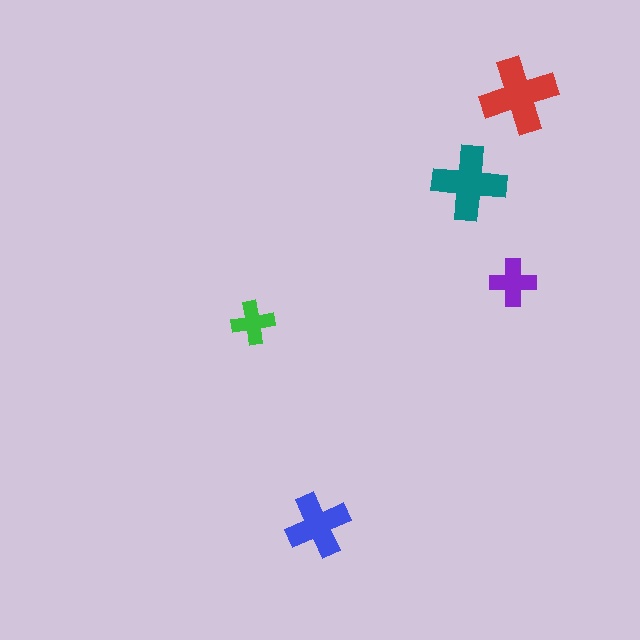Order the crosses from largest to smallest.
the red one, the teal one, the blue one, the purple one, the green one.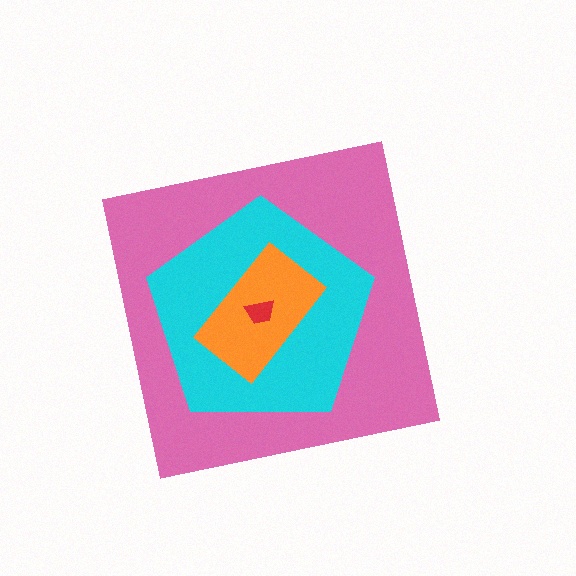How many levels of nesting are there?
4.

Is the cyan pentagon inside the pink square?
Yes.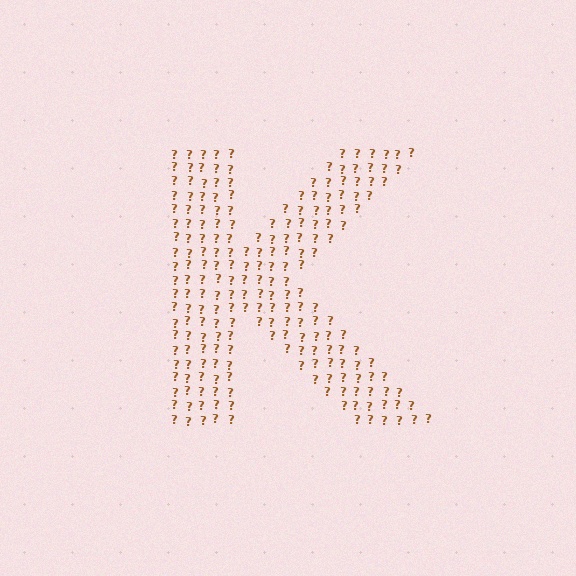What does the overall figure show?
The overall figure shows the letter K.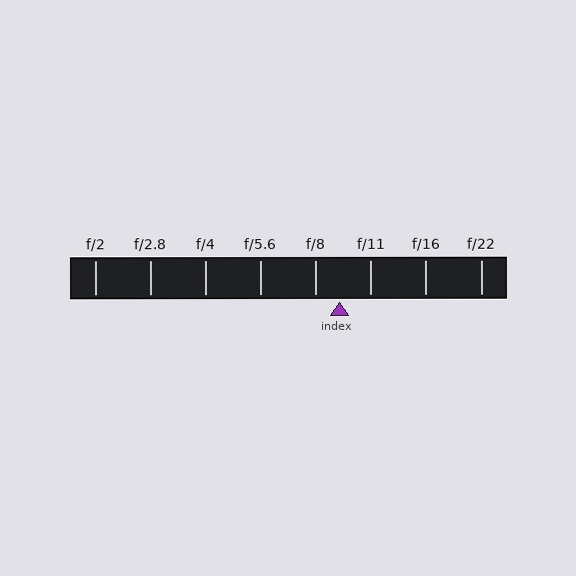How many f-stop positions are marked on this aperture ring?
There are 8 f-stop positions marked.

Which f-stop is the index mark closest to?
The index mark is closest to f/8.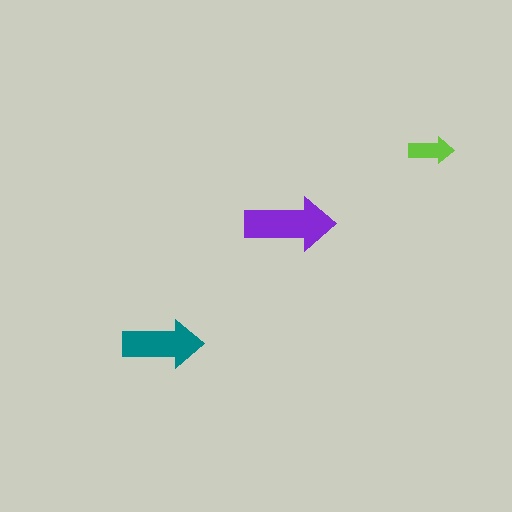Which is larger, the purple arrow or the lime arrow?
The purple one.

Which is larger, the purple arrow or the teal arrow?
The purple one.